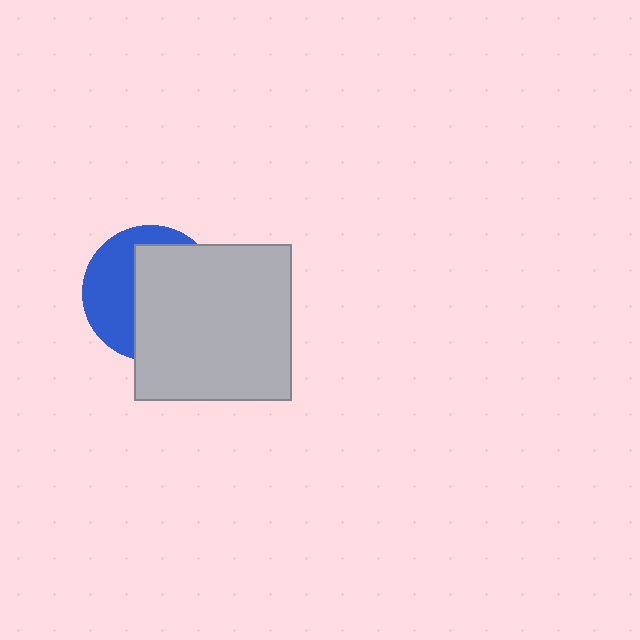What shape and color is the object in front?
The object in front is a light gray square.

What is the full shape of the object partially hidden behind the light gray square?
The partially hidden object is a blue circle.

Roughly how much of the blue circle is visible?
A small part of it is visible (roughly 40%).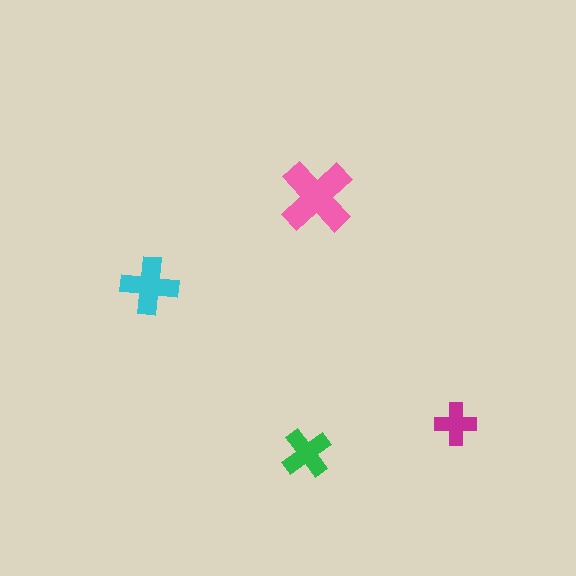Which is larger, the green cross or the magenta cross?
The green one.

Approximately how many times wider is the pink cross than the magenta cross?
About 2 times wider.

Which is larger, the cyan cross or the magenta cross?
The cyan one.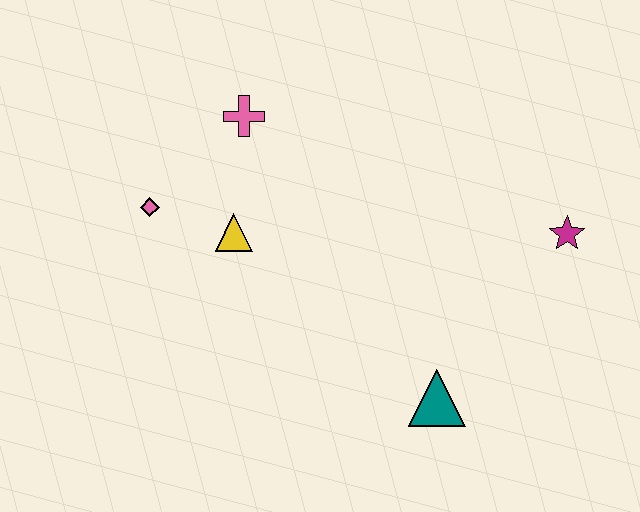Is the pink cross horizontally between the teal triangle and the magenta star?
No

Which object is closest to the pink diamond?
The yellow triangle is closest to the pink diamond.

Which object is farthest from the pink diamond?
The magenta star is farthest from the pink diamond.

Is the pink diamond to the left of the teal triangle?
Yes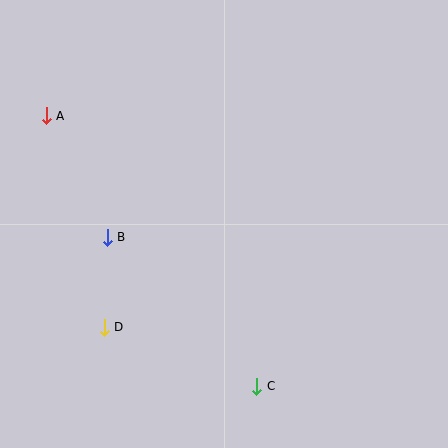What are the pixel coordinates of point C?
Point C is at (257, 386).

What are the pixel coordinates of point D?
Point D is at (104, 327).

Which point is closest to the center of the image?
Point B at (107, 237) is closest to the center.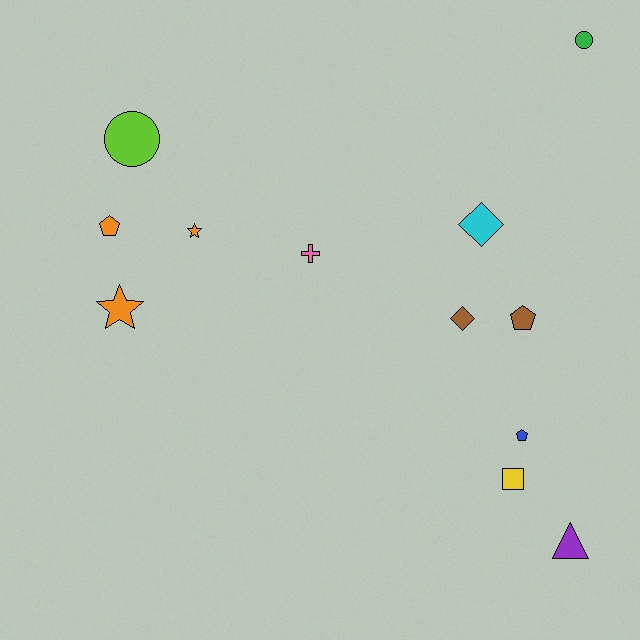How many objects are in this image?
There are 12 objects.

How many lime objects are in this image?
There is 1 lime object.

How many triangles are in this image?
There is 1 triangle.